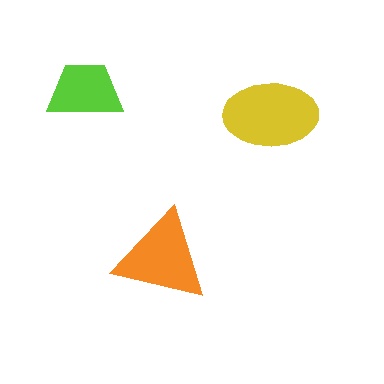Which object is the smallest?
The lime trapezoid.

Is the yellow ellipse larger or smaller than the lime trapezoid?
Larger.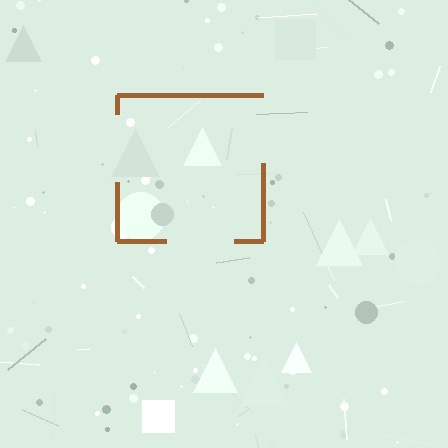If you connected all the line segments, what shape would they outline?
They would outline a square.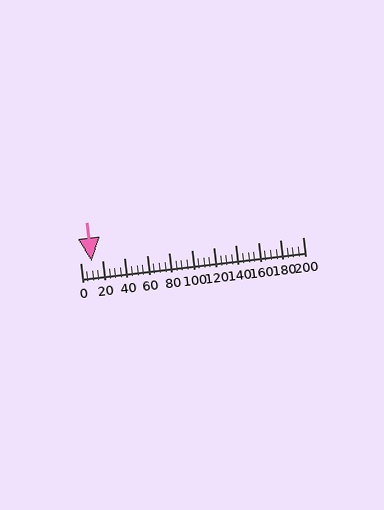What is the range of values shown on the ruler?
The ruler shows values from 0 to 200.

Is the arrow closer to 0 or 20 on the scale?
The arrow is closer to 20.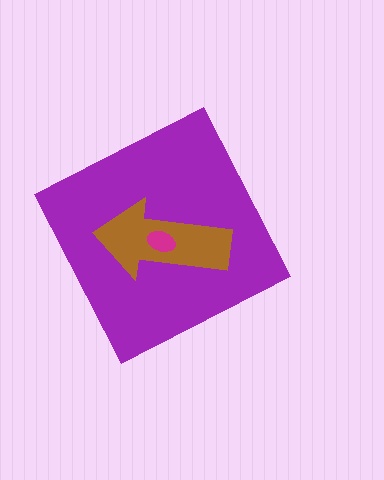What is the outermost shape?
The purple diamond.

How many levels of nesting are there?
3.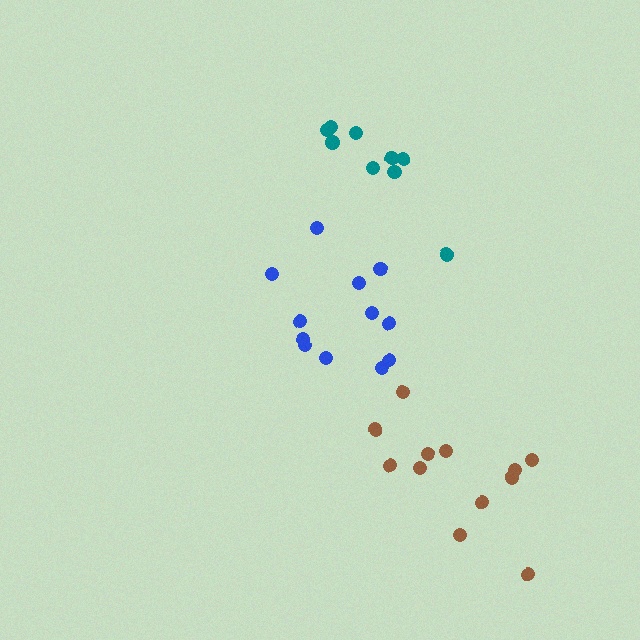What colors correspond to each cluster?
The clusters are colored: blue, brown, teal.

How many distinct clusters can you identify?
There are 3 distinct clusters.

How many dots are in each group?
Group 1: 12 dots, Group 2: 12 dots, Group 3: 9 dots (33 total).